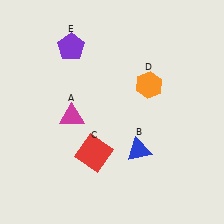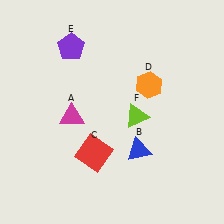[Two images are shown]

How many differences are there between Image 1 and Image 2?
There is 1 difference between the two images.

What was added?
A lime triangle (F) was added in Image 2.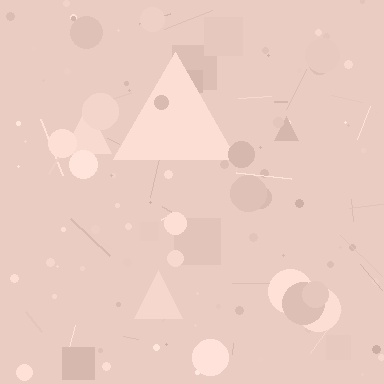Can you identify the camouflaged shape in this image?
The camouflaged shape is a triangle.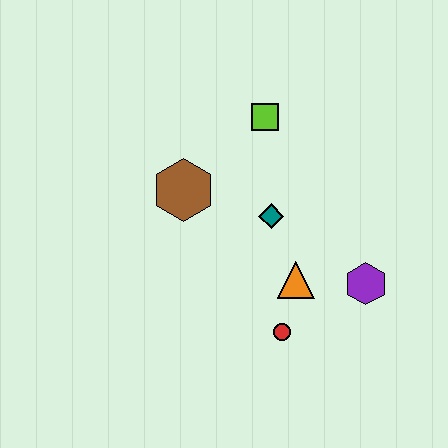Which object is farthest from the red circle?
The lime square is farthest from the red circle.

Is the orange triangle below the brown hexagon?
Yes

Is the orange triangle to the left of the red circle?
No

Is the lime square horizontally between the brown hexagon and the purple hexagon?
Yes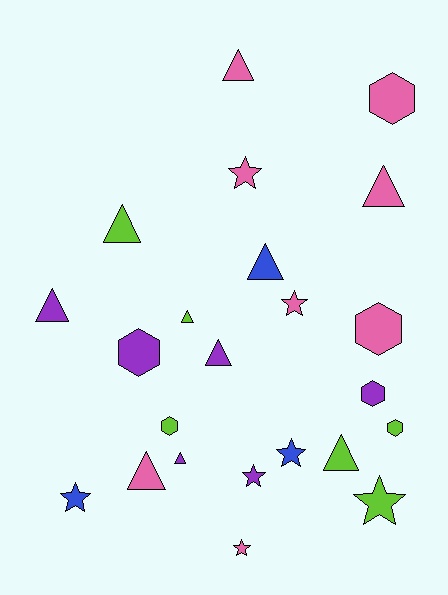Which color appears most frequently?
Pink, with 8 objects.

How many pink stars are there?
There are 3 pink stars.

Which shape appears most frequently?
Triangle, with 10 objects.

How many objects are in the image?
There are 23 objects.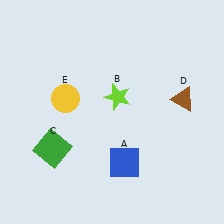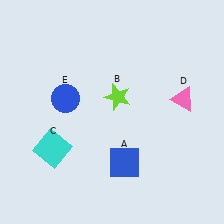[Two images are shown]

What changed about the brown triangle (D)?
In Image 1, D is brown. In Image 2, it changed to pink.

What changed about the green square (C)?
In Image 1, C is green. In Image 2, it changed to cyan.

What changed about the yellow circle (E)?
In Image 1, E is yellow. In Image 2, it changed to blue.